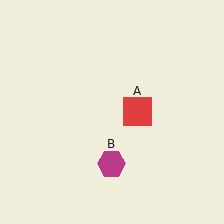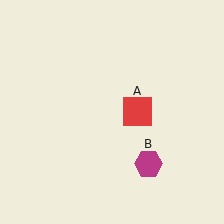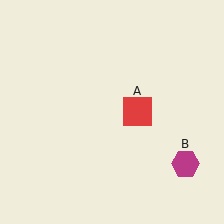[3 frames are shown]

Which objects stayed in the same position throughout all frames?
Red square (object A) remained stationary.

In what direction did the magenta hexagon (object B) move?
The magenta hexagon (object B) moved right.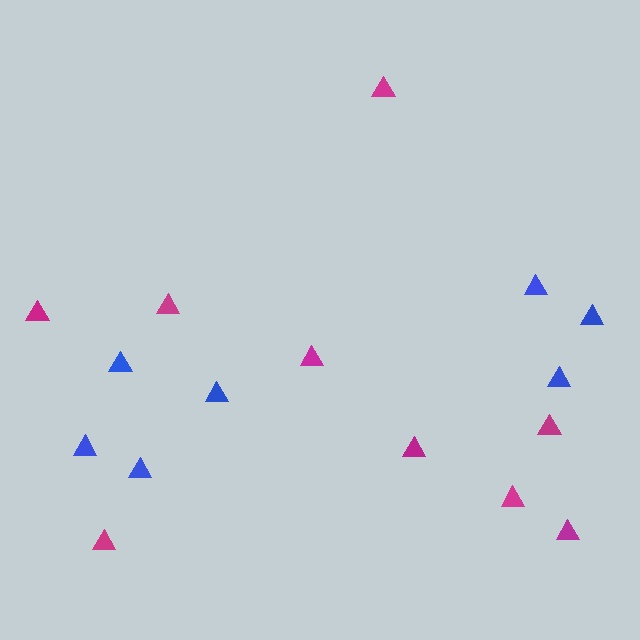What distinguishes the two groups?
There are 2 groups: one group of blue triangles (7) and one group of magenta triangles (9).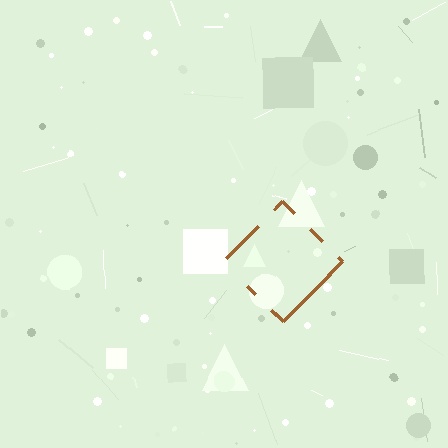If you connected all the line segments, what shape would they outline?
They would outline a diamond.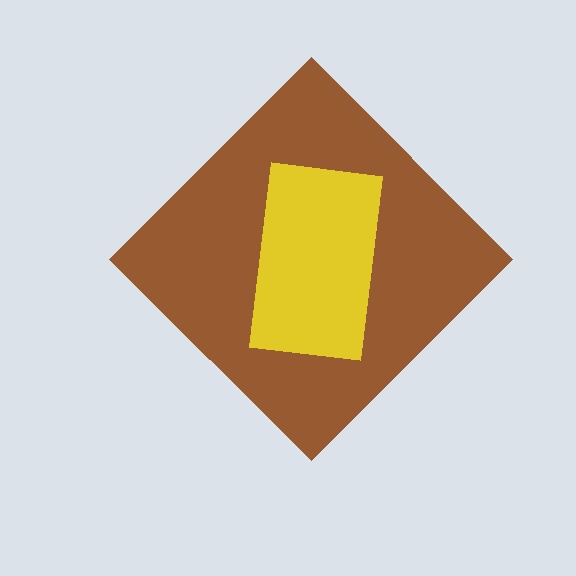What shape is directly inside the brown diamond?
The yellow rectangle.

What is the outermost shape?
The brown diamond.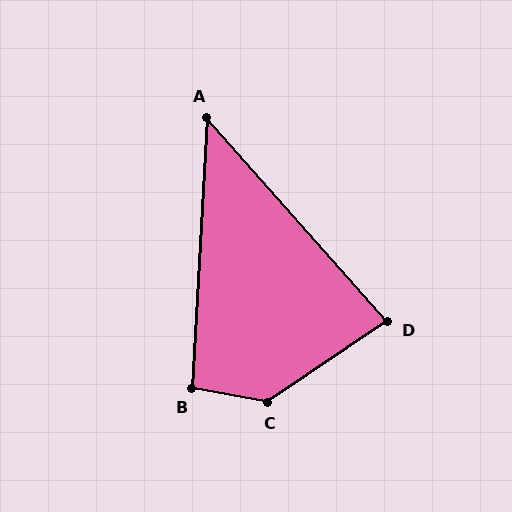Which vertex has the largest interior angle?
C, at approximately 135 degrees.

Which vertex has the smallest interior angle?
A, at approximately 45 degrees.